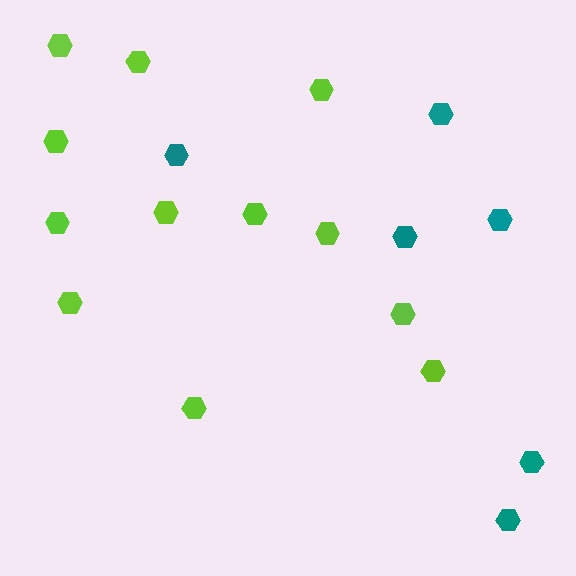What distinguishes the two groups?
There are 2 groups: one group of teal hexagons (6) and one group of lime hexagons (12).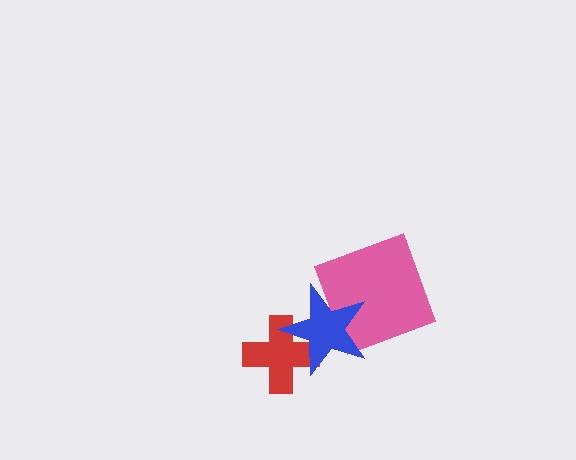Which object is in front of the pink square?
The blue star is in front of the pink square.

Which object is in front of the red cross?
The blue star is in front of the red cross.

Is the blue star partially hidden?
No, no other shape covers it.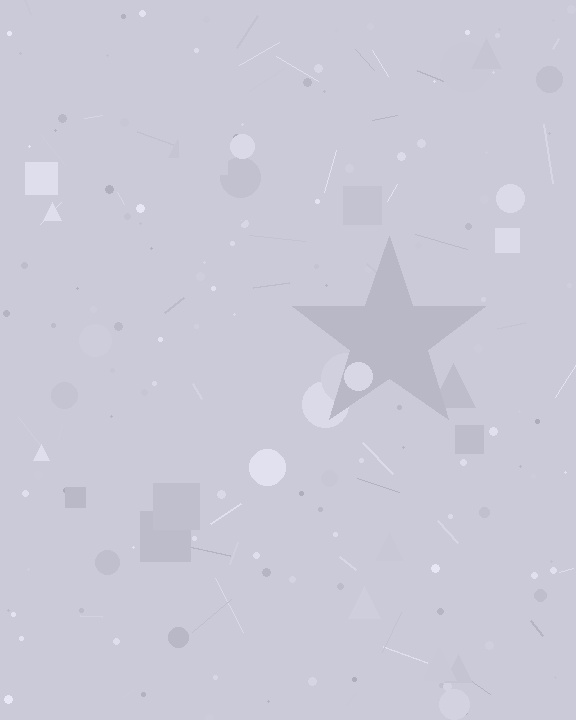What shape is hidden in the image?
A star is hidden in the image.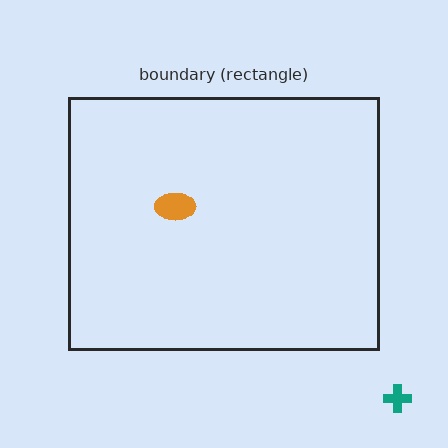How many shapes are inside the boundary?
1 inside, 1 outside.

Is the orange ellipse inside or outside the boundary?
Inside.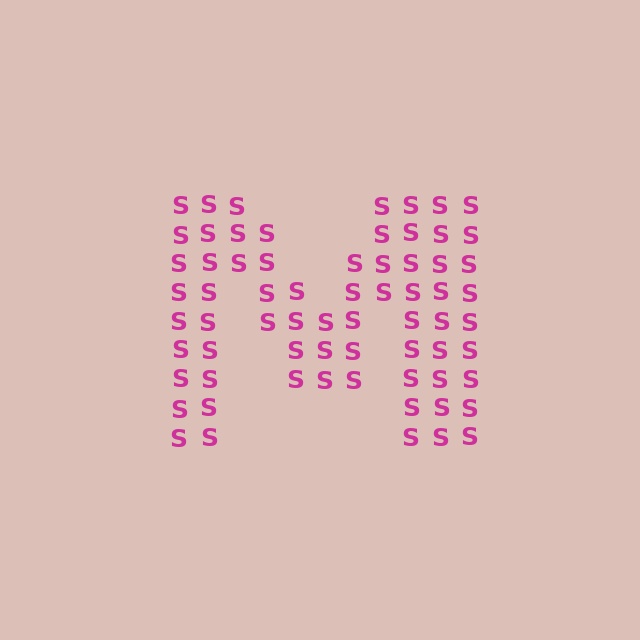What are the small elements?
The small elements are letter S's.